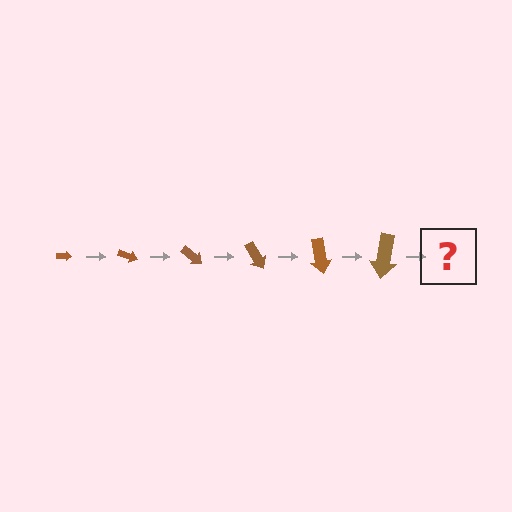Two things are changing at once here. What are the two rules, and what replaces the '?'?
The two rules are that the arrow grows larger each step and it rotates 20 degrees each step. The '?' should be an arrow, larger than the previous one and rotated 120 degrees from the start.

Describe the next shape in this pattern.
It should be an arrow, larger than the previous one and rotated 120 degrees from the start.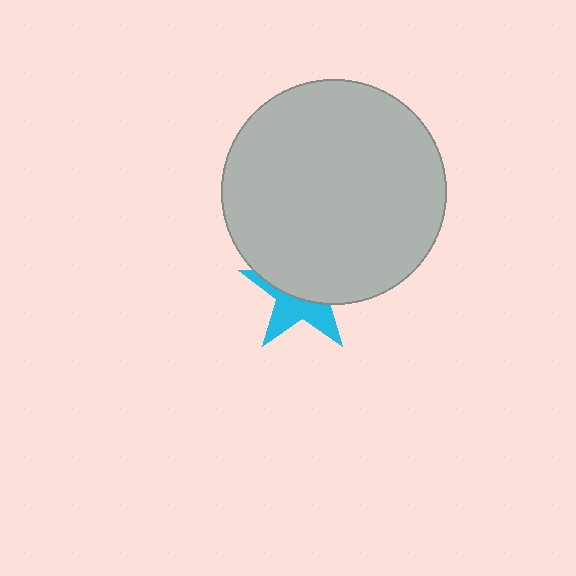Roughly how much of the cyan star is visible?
A small part of it is visible (roughly 43%).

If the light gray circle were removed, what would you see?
You would see the complete cyan star.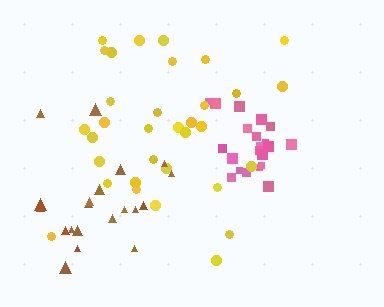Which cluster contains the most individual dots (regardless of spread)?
Yellow (33).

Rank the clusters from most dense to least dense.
pink, brown, yellow.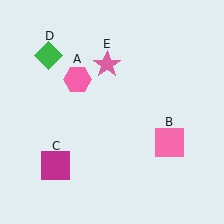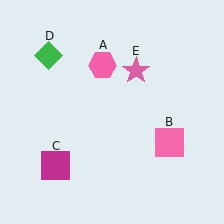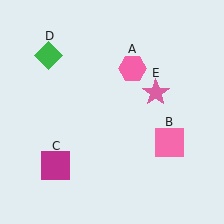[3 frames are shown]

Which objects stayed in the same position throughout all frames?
Pink square (object B) and magenta square (object C) and green diamond (object D) remained stationary.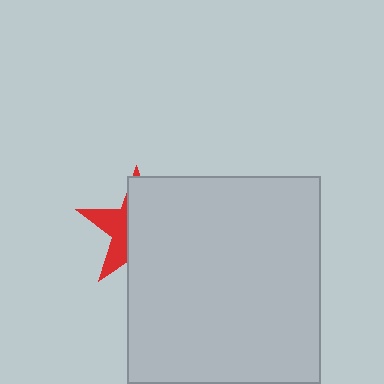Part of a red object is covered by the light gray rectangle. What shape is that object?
It is a star.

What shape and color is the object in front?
The object in front is a light gray rectangle.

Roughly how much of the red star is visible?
A small part of it is visible (roughly 36%).